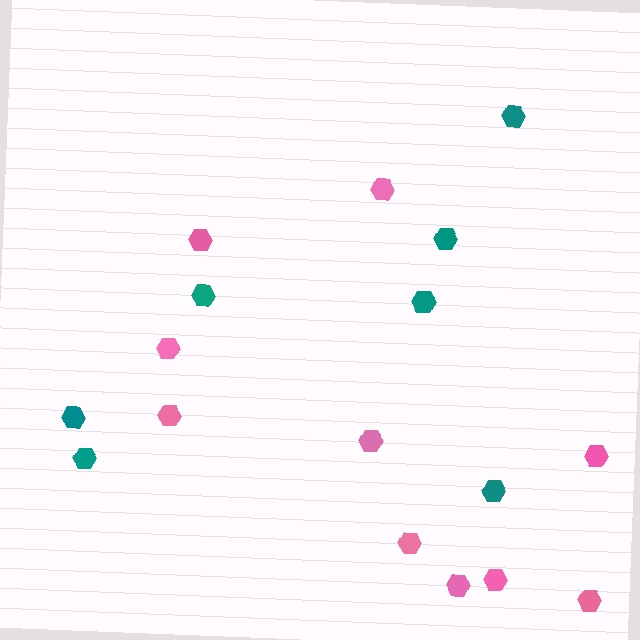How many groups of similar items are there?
There are 2 groups: one group of teal hexagons (7) and one group of pink hexagons (10).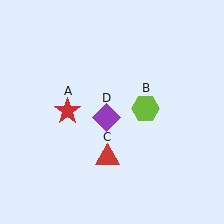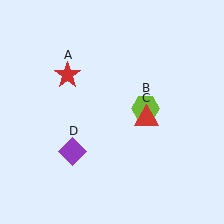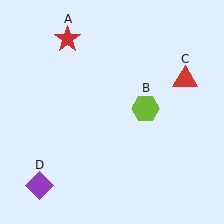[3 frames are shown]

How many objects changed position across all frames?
3 objects changed position: red star (object A), red triangle (object C), purple diamond (object D).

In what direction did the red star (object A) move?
The red star (object A) moved up.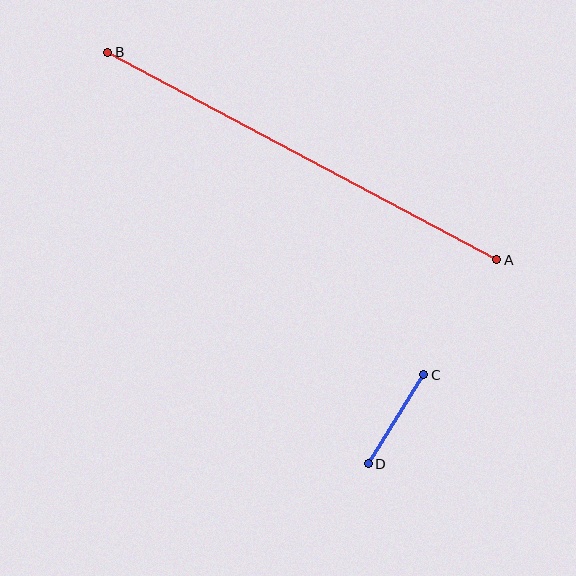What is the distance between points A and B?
The distance is approximately 441 pixels.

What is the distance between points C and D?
The distance is approximately 105 pixels.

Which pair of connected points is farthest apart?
Points A and B are farthest apart.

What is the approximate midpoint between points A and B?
The midpoint is at approximately (302, 156) pixels.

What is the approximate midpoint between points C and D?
The midpoint is at approximately (396, 419) pixels.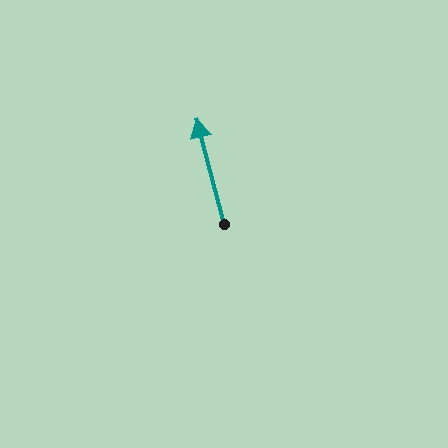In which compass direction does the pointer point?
North.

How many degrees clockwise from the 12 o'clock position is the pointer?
Approximately 345 degrees.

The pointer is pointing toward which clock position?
Roughly 12 o'clock.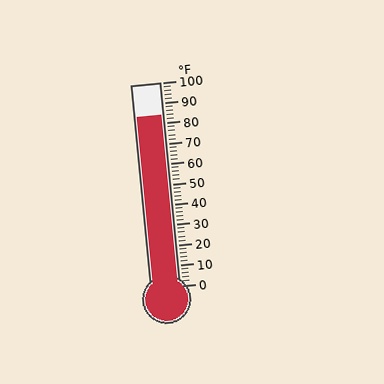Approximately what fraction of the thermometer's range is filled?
The thermometer is filled to approximately 85% of its range.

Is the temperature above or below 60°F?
The temperature is above 60°F.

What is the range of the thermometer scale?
The thermometer scale ranges from 0°F to 100°F.